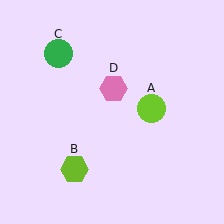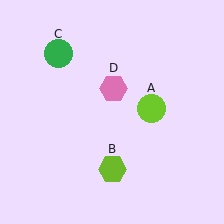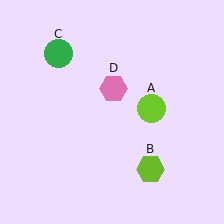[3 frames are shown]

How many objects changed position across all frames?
1 object changed position: lime hexagon (object B).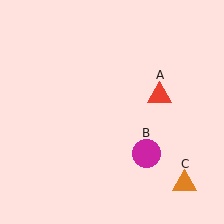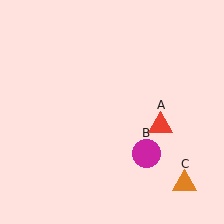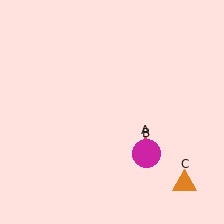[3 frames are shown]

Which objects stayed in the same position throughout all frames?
Magenta circle (object B) and orange triangle (object C) remained stationary.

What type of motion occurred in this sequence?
The red triangle (object A) rotated clockwise around the center of the scene.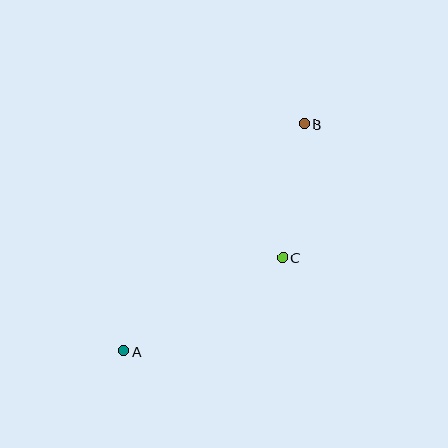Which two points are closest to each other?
Points B and C are closest to each other.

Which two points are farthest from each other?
Points A and B are farthest from each other.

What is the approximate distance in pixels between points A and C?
The distance between A and C is approximately 184 pixels.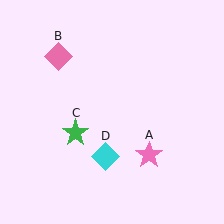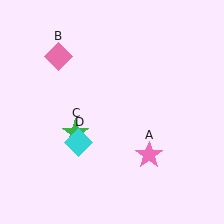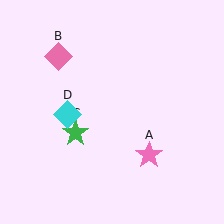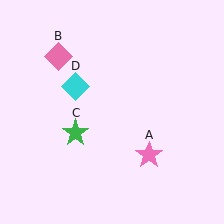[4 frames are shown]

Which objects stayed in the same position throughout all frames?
Pink star (object A) and pink diamond (object B) and green star (object C) remained stationary.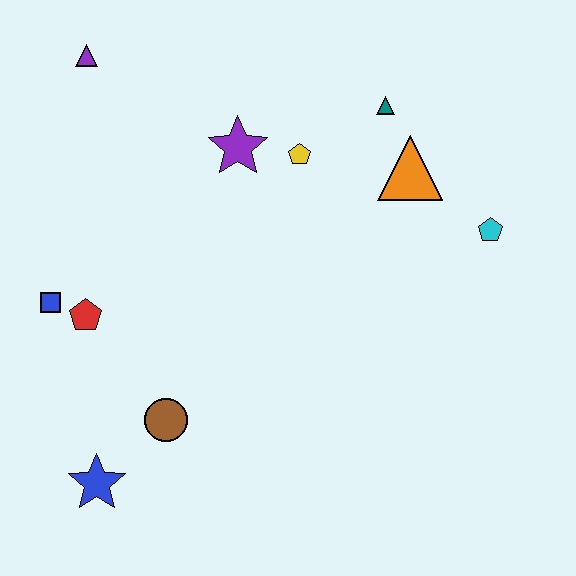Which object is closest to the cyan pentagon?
The orange triangle is closest to the cyan pentagon.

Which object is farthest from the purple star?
The blue star is farthest from the purple star.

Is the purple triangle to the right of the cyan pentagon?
No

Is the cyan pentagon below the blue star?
No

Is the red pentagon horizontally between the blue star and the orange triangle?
No